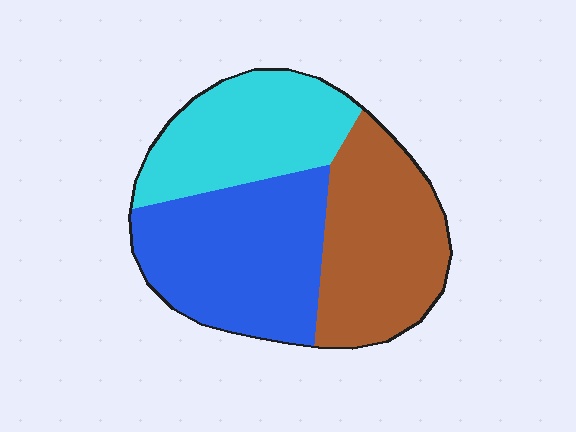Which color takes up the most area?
Blue, at roughly 40%.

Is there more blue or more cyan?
Blue.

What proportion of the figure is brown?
Brown covers 34% of the figure.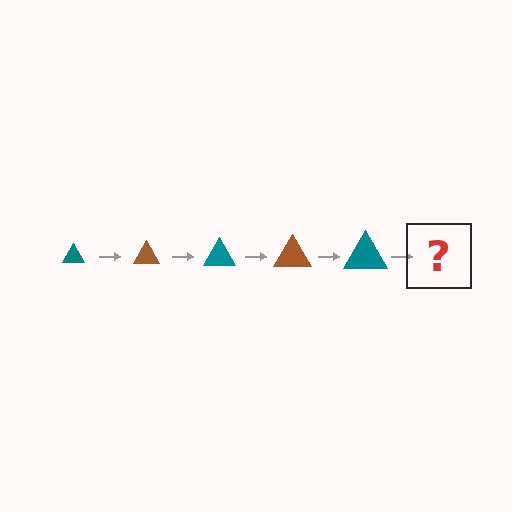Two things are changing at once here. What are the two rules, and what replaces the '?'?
The two rules are that the triangle grows larger each step and the color cycles through teal and brown. The '?' should be a brown triangle, larger than the previous one.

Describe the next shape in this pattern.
It should be a brown triangle, larger than the previous one.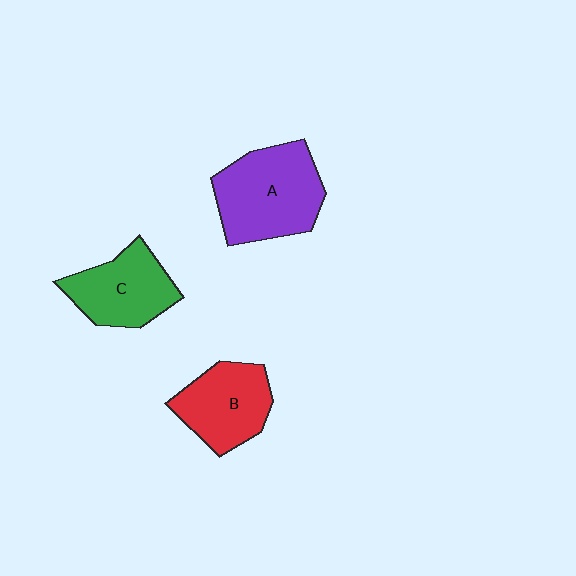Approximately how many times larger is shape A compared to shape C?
Approximately 1.3 times.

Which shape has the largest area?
Shape A (purple).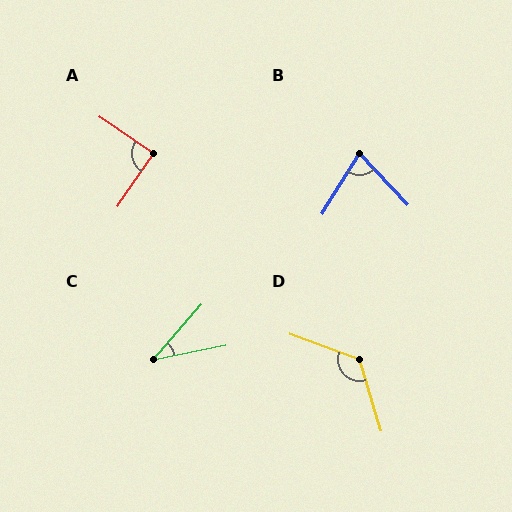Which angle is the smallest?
C, at approximately 37 degrees.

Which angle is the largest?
D, at approximately 127 degrees.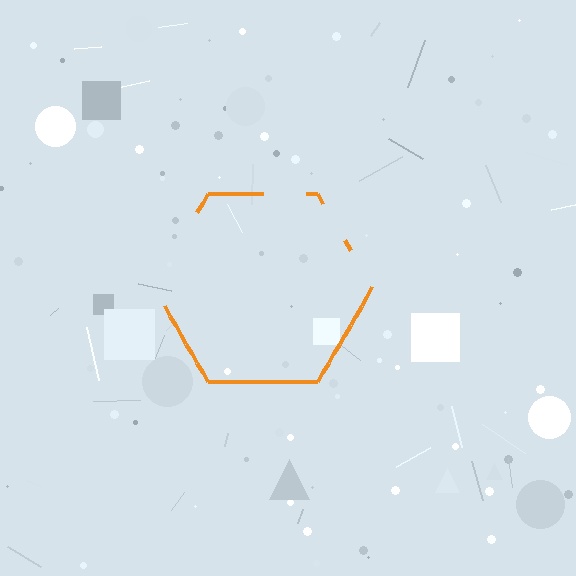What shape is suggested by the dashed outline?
The dashed outline suggests a hexagon.